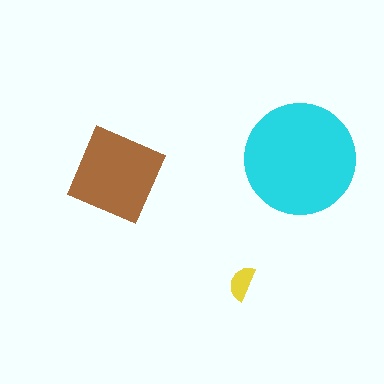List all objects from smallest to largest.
The yellow semicircle, the brown square, the cyan circle.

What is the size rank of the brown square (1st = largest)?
2nd.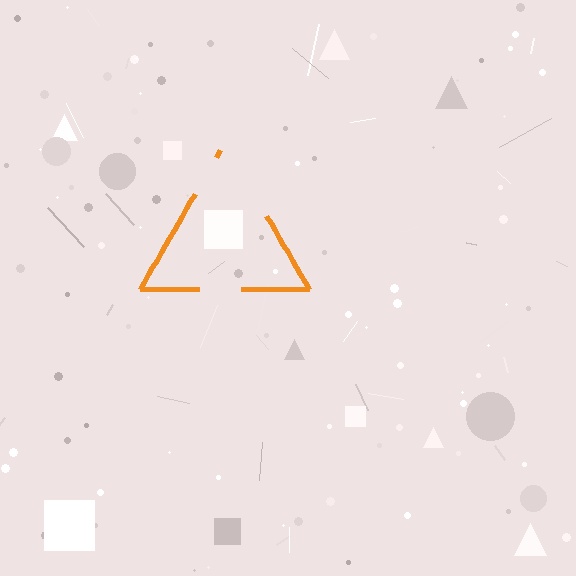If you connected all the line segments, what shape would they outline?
They would outline a triangle.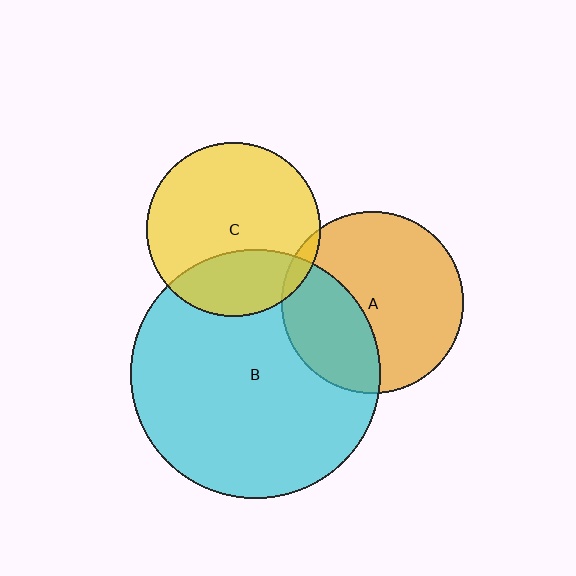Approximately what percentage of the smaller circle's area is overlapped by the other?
Approximately 30%.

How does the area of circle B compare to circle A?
Approximately 1.9 times.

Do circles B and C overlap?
Yes.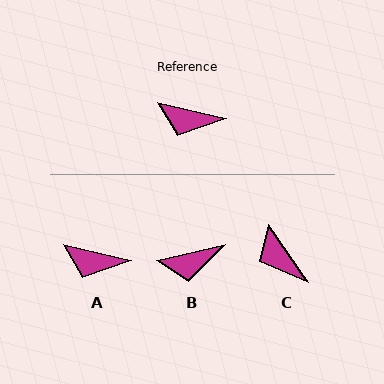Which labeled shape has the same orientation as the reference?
A.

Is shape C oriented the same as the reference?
No, it is off by about 42 degrees.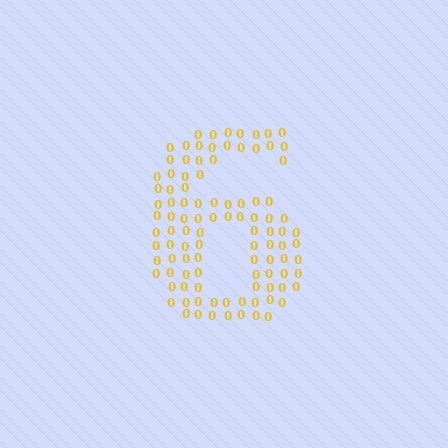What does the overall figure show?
The overall figure shows the digit 6.